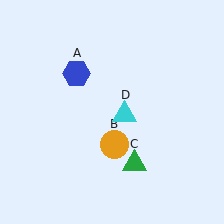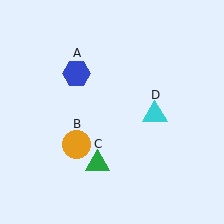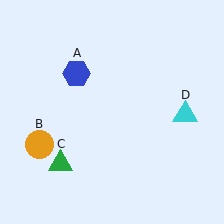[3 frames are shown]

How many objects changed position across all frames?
3 objects changed position: orange circle (object B), green triangle (object C), cyan triangle (object D).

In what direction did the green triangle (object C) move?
The green triangle (object C) moved left.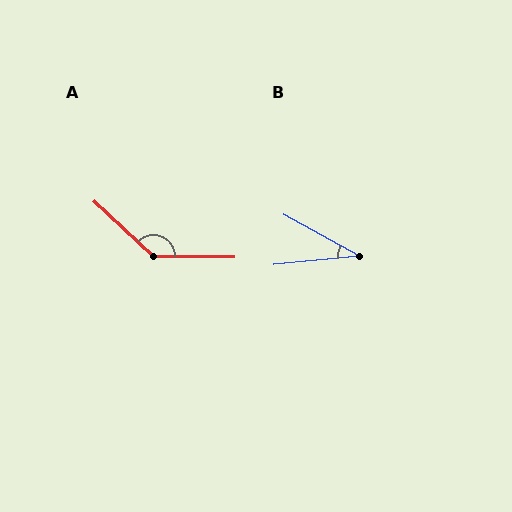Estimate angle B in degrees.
Approximately 34 degrees.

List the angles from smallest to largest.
B (34°), A (137°).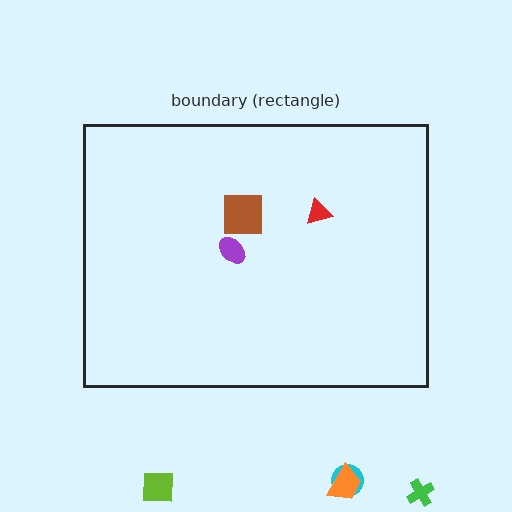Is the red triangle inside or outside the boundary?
Inside.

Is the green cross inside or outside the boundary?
Outside.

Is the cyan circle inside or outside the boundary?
Outside.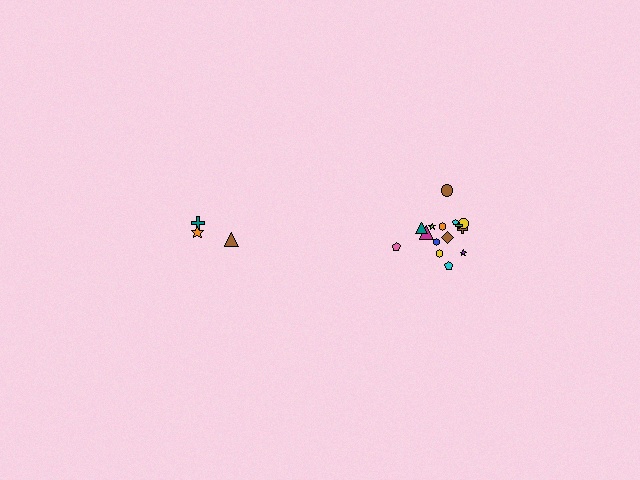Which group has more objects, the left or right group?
The right group.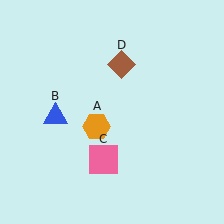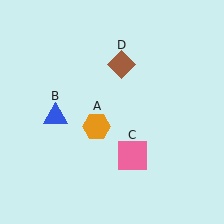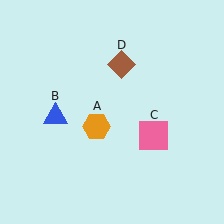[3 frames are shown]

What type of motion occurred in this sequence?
The pink square (object C) rotated counterclockwise around the center of the scene.